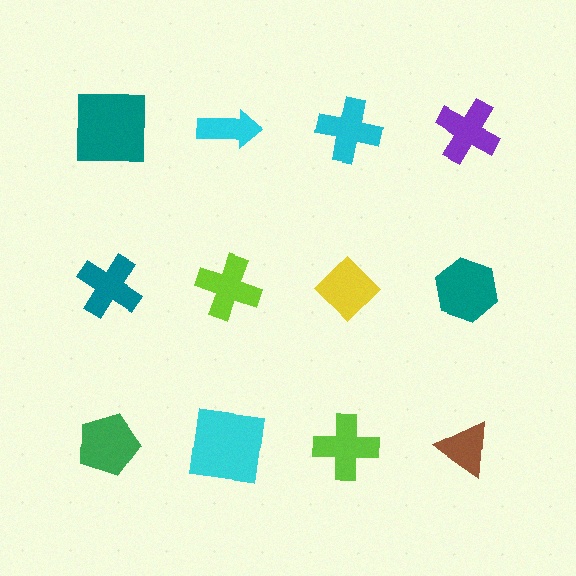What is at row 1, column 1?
A teal square.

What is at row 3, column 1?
A green pentagon.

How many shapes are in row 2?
4 shapes.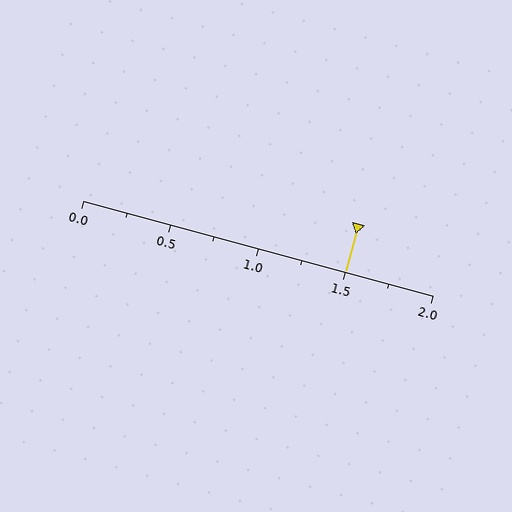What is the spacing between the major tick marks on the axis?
The major ticks are spaced 0.5 apart.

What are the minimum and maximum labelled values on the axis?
The axis runs from 0.0 to 2.0.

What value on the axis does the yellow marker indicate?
The marker indicates approximately 1.5.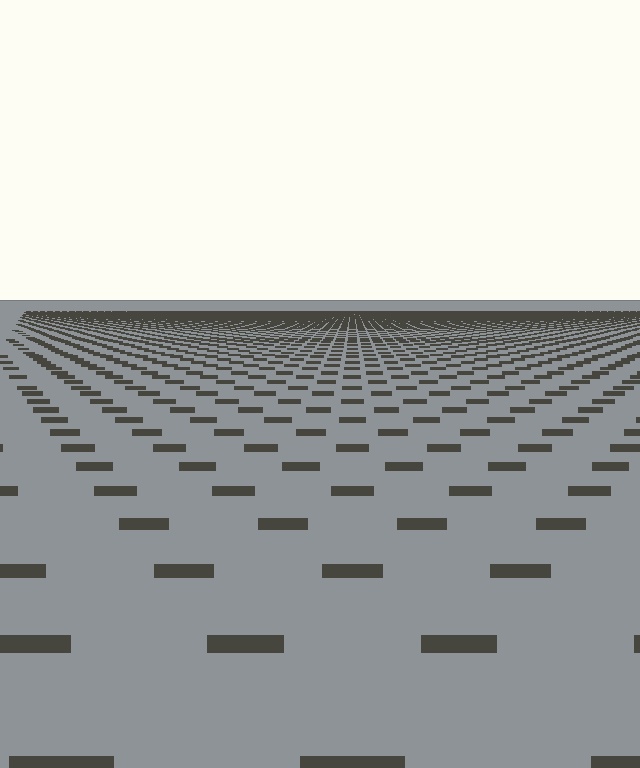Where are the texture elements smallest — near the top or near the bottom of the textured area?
Near the top.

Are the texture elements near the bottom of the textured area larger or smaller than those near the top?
Larger. Near the bottom, elements are closer to the viewer and appear at a bigger on-screen size.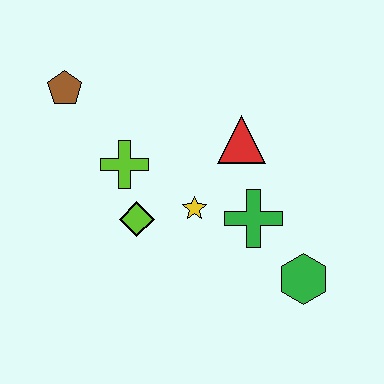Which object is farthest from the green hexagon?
The brown pentagon is farthest from the green hexagon.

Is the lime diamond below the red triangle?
Yes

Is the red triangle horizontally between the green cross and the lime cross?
Yes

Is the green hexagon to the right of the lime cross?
Yes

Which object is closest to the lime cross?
The lime diamond is closest to the lime cross.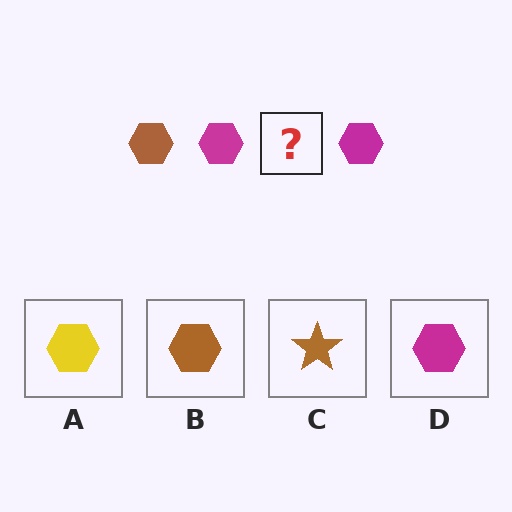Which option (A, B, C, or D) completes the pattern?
B.